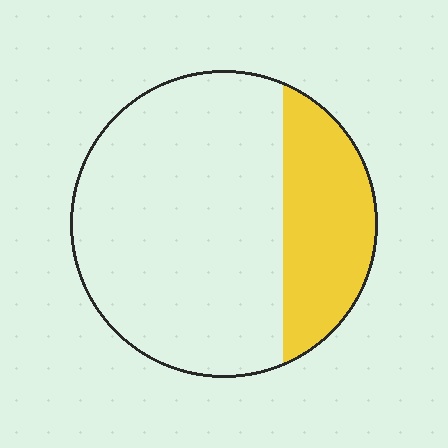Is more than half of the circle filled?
No.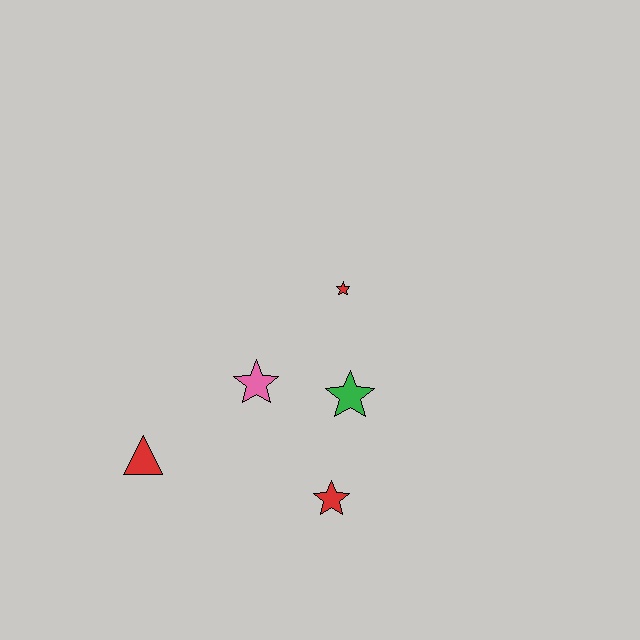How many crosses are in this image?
There are no crosses.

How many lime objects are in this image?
There are no lime objects.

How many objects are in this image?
There are 5 objects.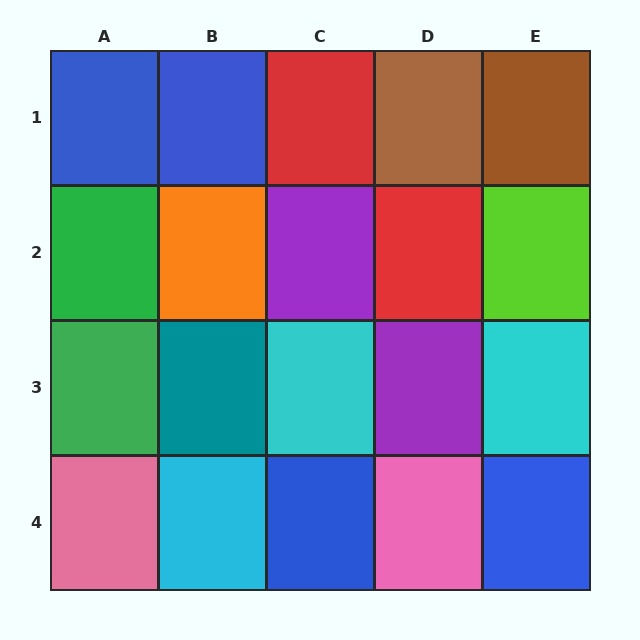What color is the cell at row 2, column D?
Red.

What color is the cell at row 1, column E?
Brown.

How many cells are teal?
1 cell is teal.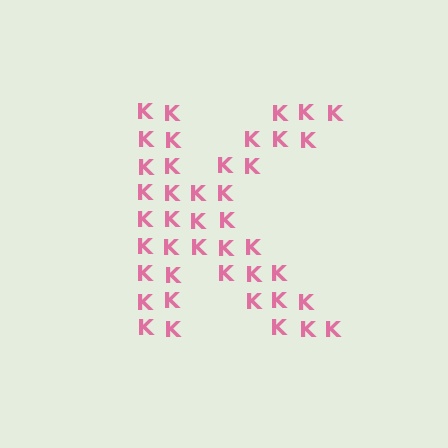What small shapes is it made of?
It is made of small letter K's.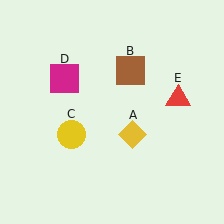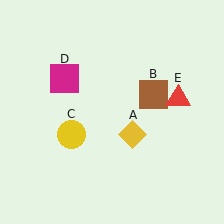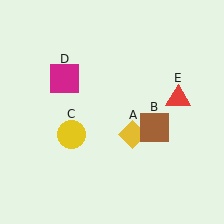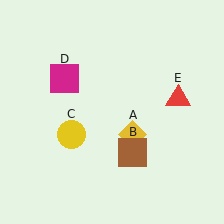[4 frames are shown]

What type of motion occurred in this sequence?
The brown square (object B) rotated clockwise around the center of the scene.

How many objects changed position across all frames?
1 object changed position: brown square (object B).